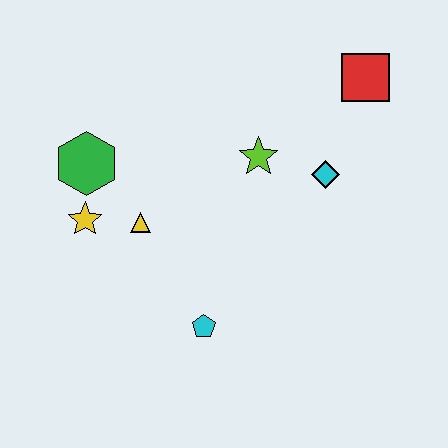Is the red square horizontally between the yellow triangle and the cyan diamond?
No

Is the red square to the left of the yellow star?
No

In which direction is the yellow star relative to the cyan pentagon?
The yellow star is to the left of the cyan pentagon.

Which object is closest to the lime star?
The cyan diamond is closest to the lime star.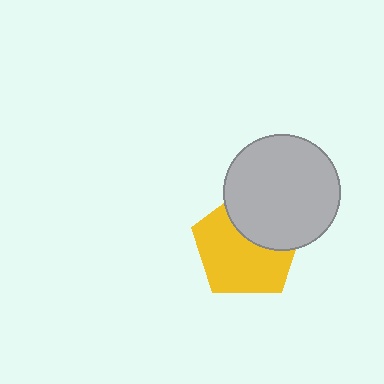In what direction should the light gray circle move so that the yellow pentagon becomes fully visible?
The light gray circle should move toward the upper-right. That is the shortest direction to clear the overlap and leave the yellow pentagon fully visible.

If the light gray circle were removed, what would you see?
You would see the complete yellow pentagon.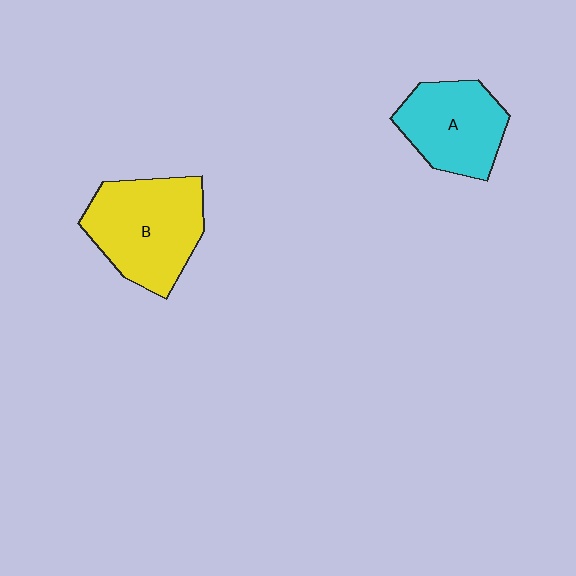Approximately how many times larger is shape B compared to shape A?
Approximately 1.3 times.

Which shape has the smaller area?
Shape A (cyan).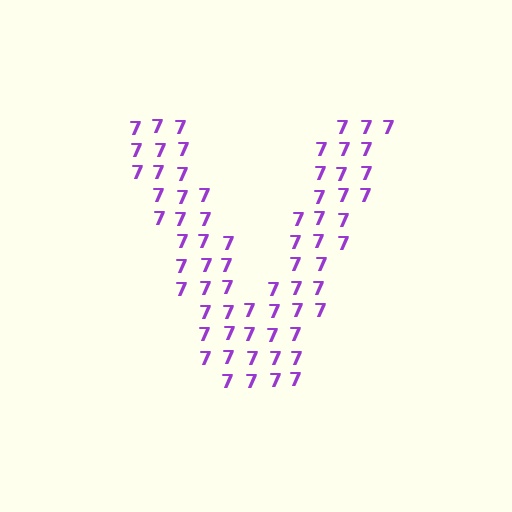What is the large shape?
The large shape is the letter V.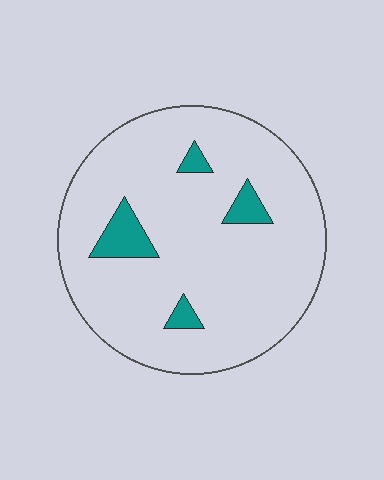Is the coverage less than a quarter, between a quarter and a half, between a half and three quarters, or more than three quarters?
Less than a quarter.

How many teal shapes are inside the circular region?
4.